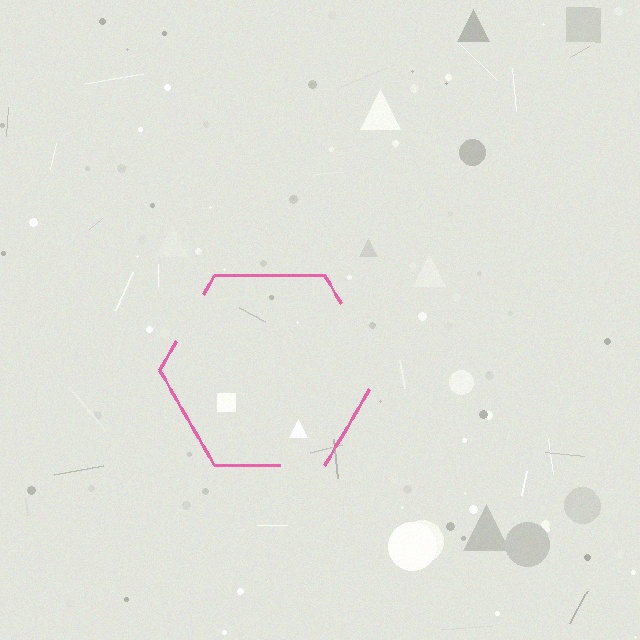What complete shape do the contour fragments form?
The contour fragments form a hexagon.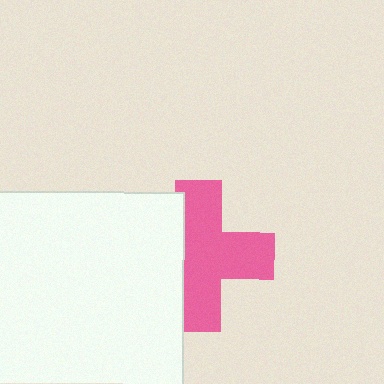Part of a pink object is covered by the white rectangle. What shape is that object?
It is a cross.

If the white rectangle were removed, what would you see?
You would see the complete pink cross.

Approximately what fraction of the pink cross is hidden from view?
Roughly 33% of the pink cross is hidden behind the white rectangle.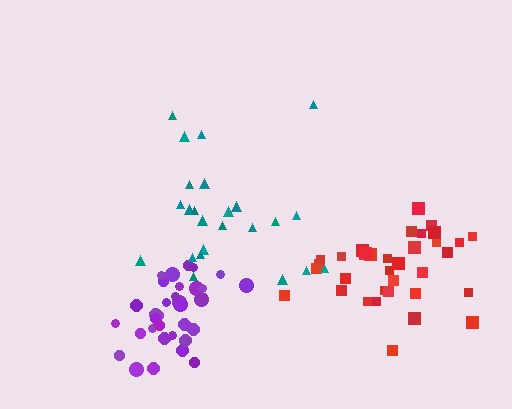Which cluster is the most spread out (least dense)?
Teal.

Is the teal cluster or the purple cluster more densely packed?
Purple.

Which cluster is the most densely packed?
Purple.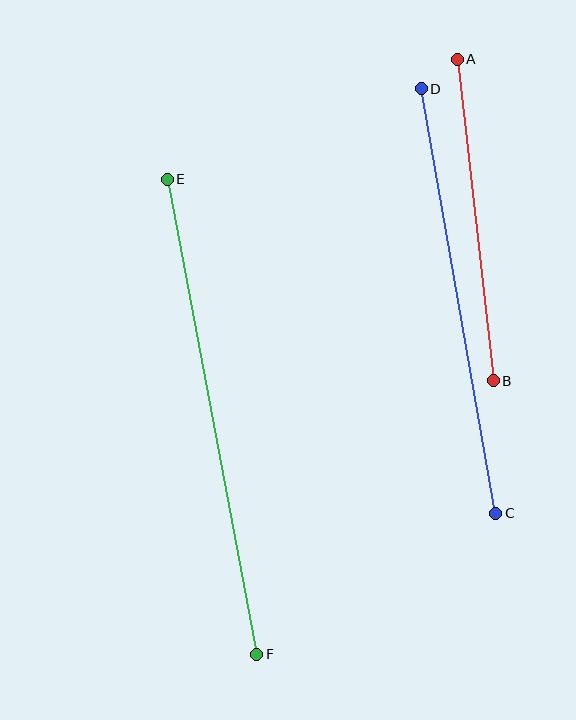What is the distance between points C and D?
The distance is approximately 431 pixels.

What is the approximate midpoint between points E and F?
The midpoint is at approximately (212, 417) pixels.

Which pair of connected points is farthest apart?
Points E and F are farthest apart.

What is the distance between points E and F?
The distance is approximately 483 pixels.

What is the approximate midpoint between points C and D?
The midpoint is at approximately (459, 301) pixels.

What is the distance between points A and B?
The distance is approximately 323 pixels.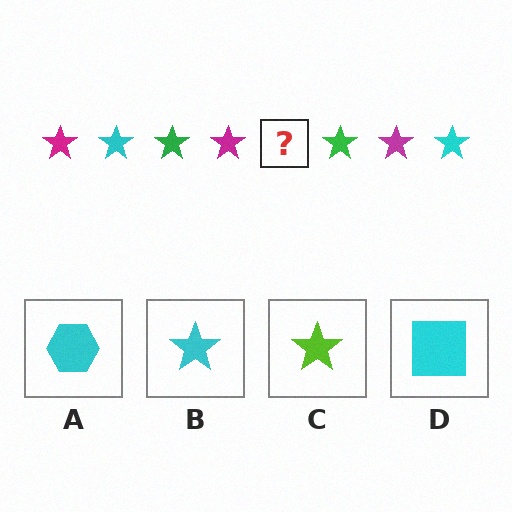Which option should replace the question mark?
Option B.